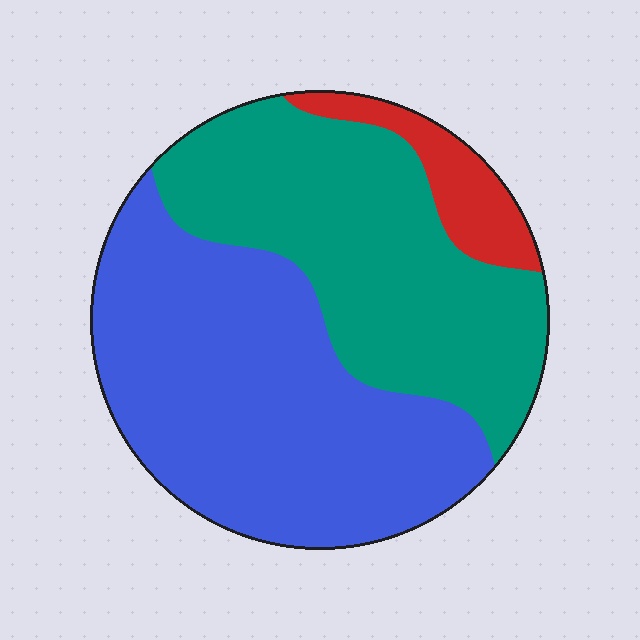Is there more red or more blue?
Blue.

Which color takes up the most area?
Blue, at roughly 50%.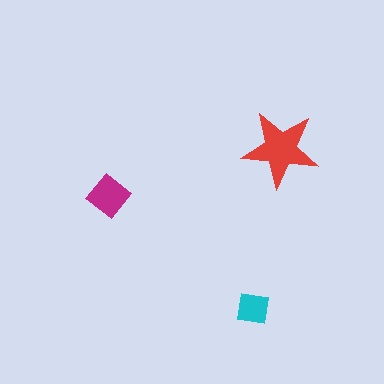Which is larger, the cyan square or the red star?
The red star.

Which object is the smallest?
The cyan square.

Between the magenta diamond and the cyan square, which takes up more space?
The magenta diamond.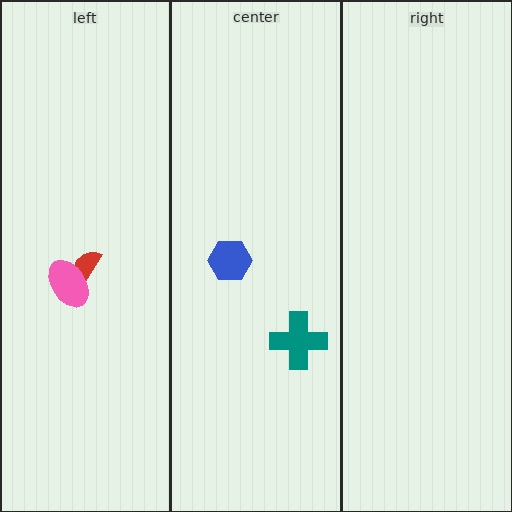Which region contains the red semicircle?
The left region.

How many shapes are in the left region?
2.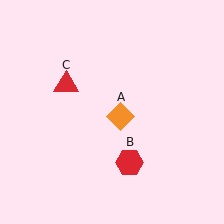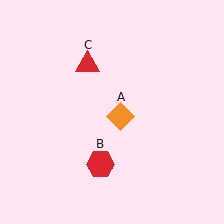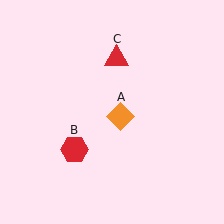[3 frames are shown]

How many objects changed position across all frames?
2 objects changed position: red hexagon (object B), red triangle (object C).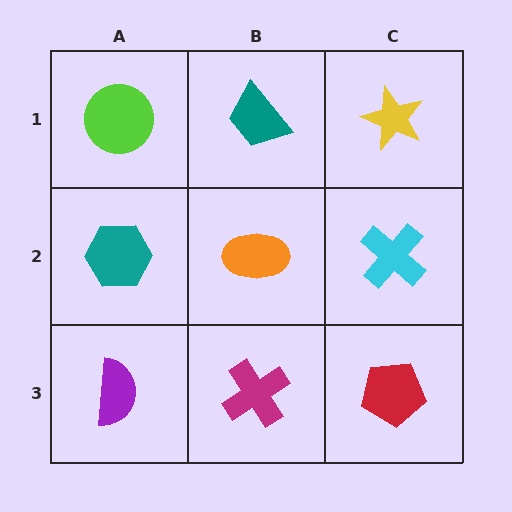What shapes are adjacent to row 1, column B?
An orange ellipse (row 2, column B), a lime circle (row 1, column A), a yellow star (row 1, column C).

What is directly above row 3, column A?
A teal hexagon.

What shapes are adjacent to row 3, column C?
A cyan cross (row 2, column C), a magenta cross (row 3, column B).